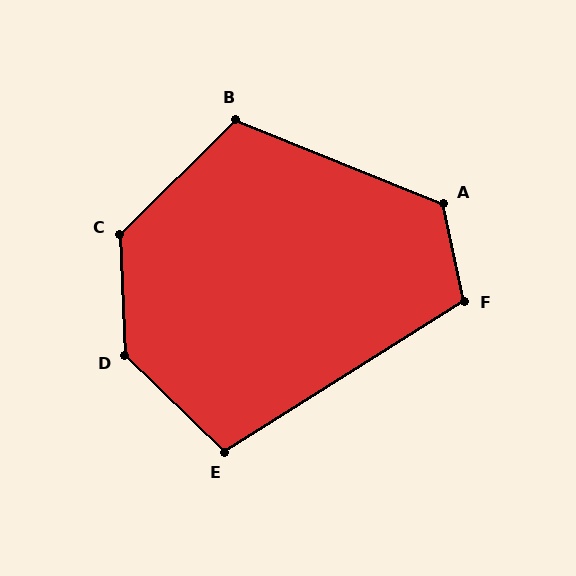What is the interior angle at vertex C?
Approximately 132 degrees (obtuse).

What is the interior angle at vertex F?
Approximately 110 degrees (obtuse).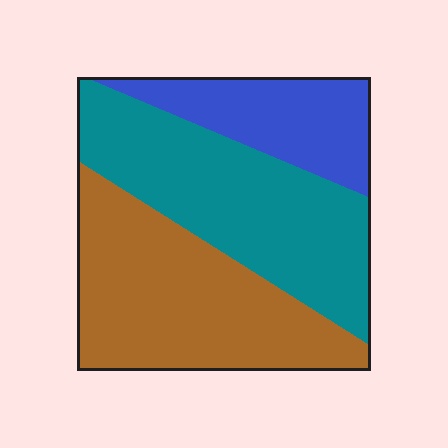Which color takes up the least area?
Blue, at roughly 20%.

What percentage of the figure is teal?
Teal takes up between a third and a half of the figure.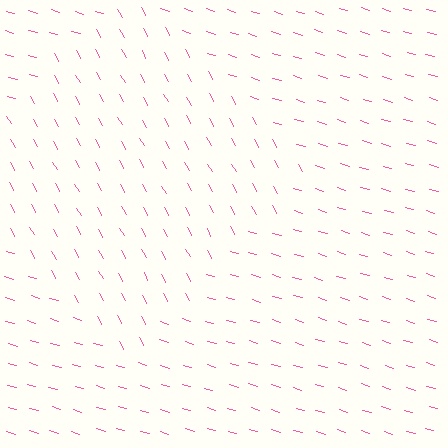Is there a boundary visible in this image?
Yes, there is a texture boundary formed by a change in line orientation.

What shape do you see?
I see a diamond.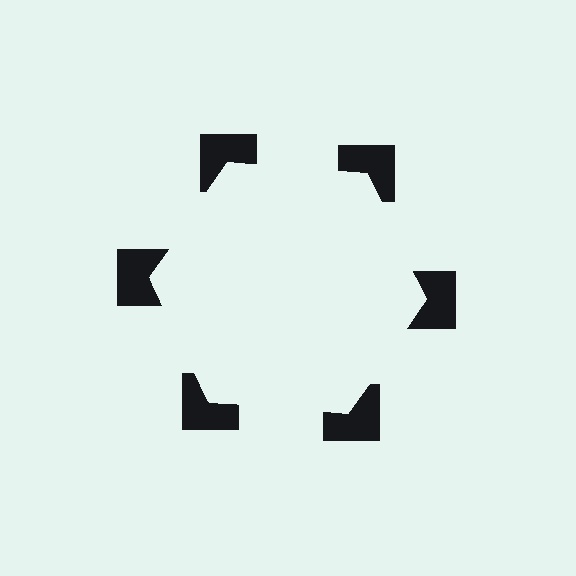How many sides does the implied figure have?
6 sides.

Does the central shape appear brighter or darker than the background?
It typically appears slightly brighter than the background, even though no actual brightness change is drawn.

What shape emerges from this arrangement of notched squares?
An illusory hexagon — its edges are inferred from the aligned wedge cuts in the notched squares, not physically drawn.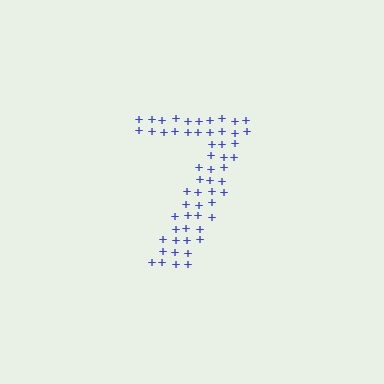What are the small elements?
The small elements are plus signs.